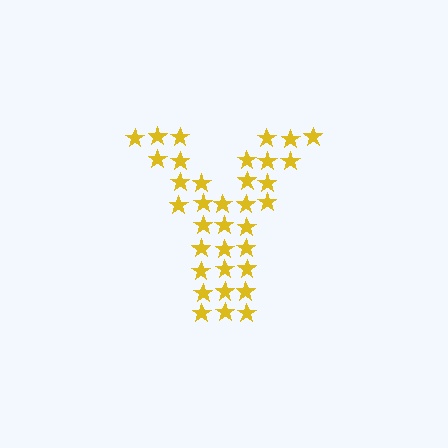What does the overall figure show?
The overall figure shows the letter Y.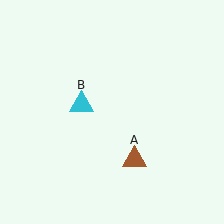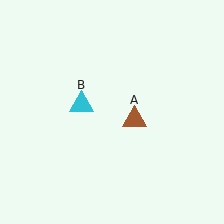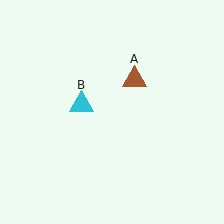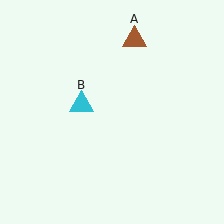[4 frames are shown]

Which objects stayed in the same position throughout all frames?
Cyan triangle (object B) remained stationary.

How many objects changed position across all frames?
1 object changed position: brown triangle (object A).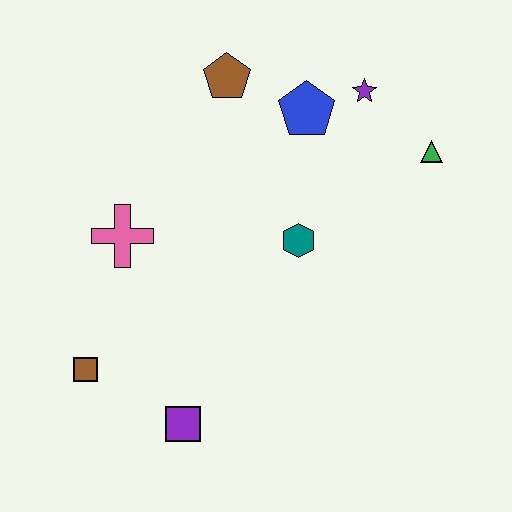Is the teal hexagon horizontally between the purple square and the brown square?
No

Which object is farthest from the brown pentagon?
The purple square is farthest from the brown pentagon.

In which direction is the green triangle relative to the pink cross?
The green triangle is to the right of the pink cross.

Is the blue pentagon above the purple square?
Yes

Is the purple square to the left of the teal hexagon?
Yes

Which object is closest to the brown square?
The purple square is closest to the brown square.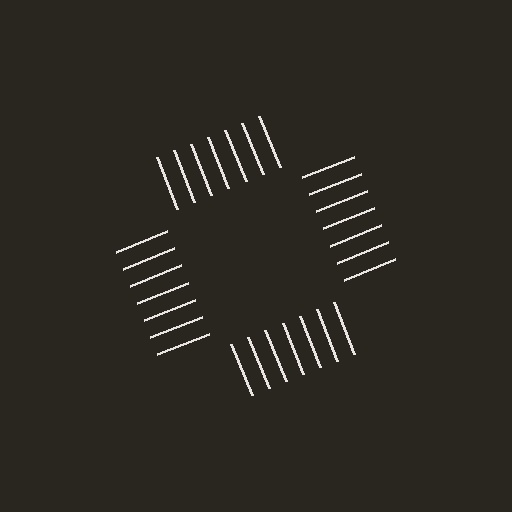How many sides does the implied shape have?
4 sides — the line-ends trace a square.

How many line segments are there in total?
28 — 7 along each of the 4 edges.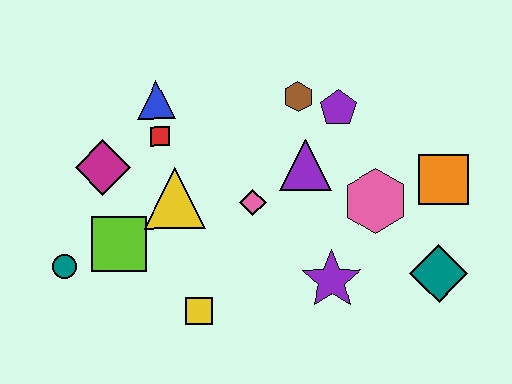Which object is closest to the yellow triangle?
The red square is closest to the yellow triangle.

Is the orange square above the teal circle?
Yes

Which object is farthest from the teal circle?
The orange square is farthest from the teal circle.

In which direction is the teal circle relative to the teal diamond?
The teal circle is to the left of the teal diamond.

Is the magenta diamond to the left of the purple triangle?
Yes